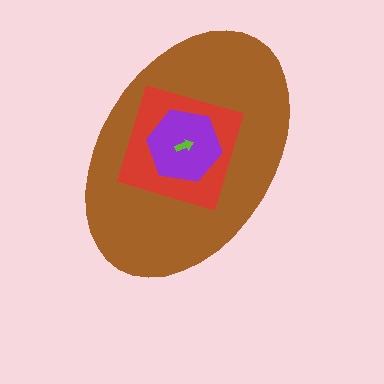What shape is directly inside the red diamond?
The purple hexagon.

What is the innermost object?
The lime arrow.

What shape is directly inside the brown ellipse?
The red diamond.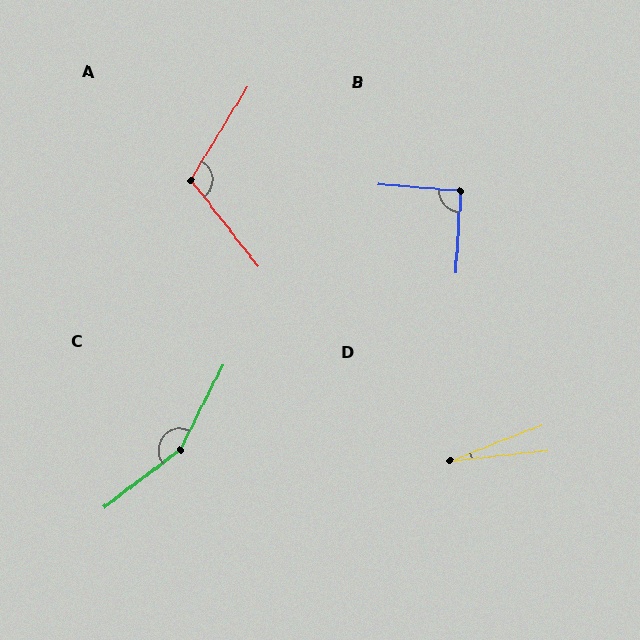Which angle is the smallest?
D, at approximately 15 degrees.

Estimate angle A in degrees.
Approximately 111 degrees.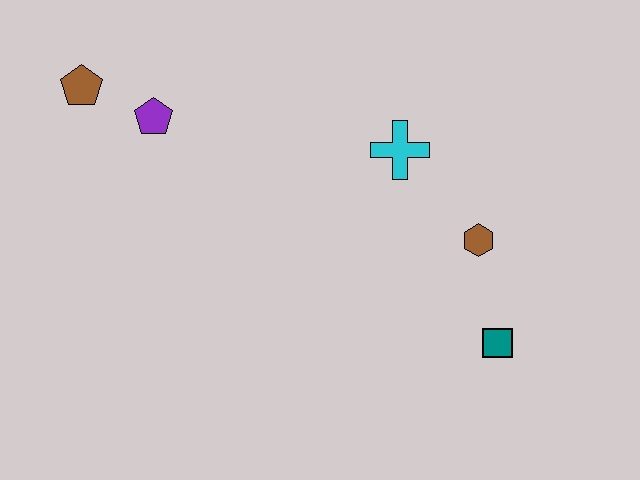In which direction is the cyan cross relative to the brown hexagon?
The cyan cross is above the brown hexagon.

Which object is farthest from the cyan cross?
The brown pentagon is farthest from the cyan cross.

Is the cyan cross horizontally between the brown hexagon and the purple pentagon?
Yes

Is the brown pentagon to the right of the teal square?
No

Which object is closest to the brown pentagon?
The purple pentagon is closest to the brown pentagon.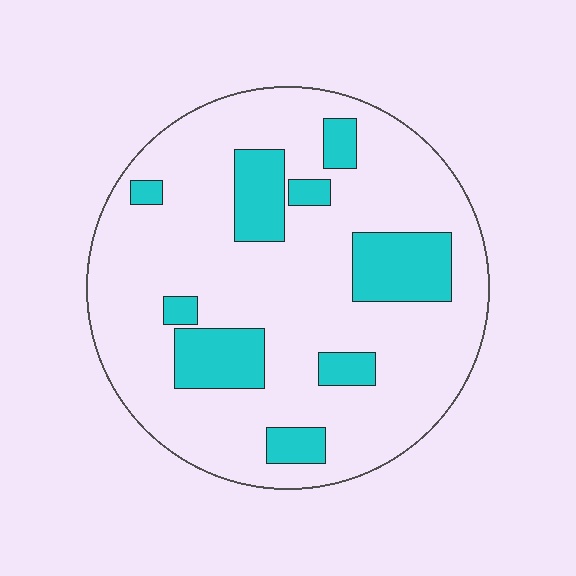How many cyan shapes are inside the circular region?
9.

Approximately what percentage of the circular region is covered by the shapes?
Approximately 20%.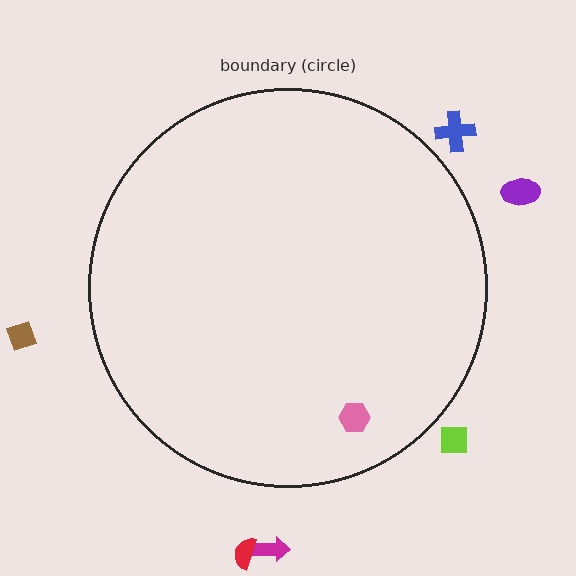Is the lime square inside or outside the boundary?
Outside.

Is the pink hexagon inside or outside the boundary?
Inside.